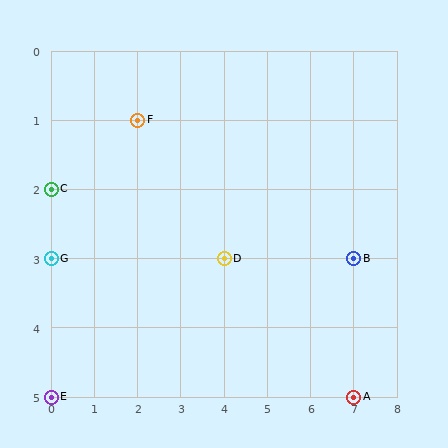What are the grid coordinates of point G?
Point G is at grid coordinates (0, 3).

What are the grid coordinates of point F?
Point F is at grid coordinates (2, 1).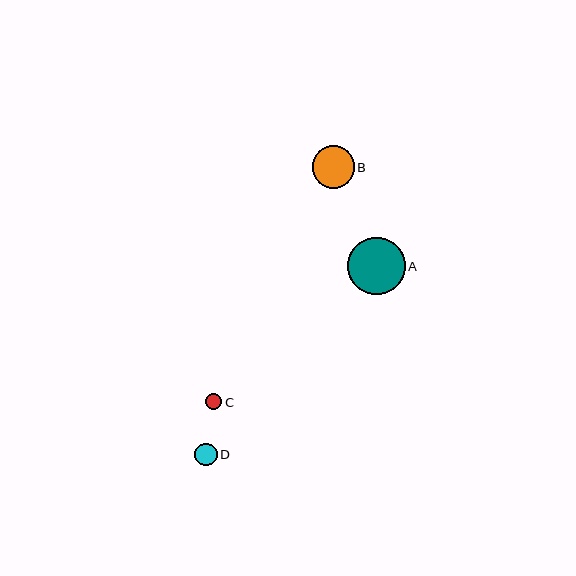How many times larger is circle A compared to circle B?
Circle A is approximately 1.4 times the size of circle B.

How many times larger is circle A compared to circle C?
Circle A is approximately 3.5 times the size of circle C.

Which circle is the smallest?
Circle C is the smallest with a size of approximately 16 pixels.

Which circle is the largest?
Circle A is the largest with a size of approximately 57 pixels.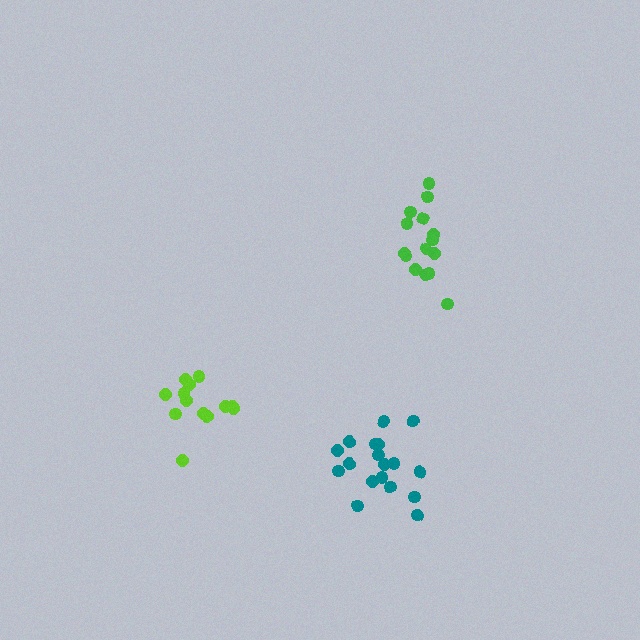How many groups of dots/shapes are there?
There are 3 groups.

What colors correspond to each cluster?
The clusters are colored: lime, teal, green.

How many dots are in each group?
Group 1: 13 dots, Group 2: 18 dots, Group 3: 15 dots (46 total).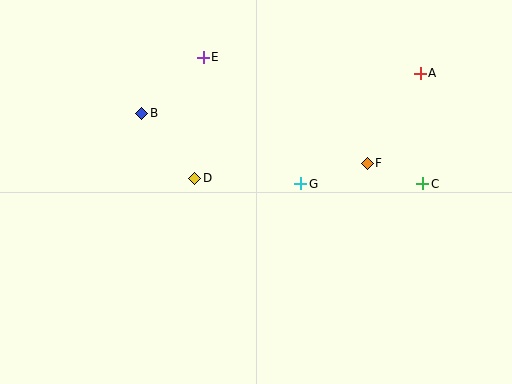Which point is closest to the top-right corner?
Point A is closest to the top-right corner.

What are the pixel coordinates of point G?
Point G is at (301, 184).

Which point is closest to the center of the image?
Point G at (301, 184) is closest to the center.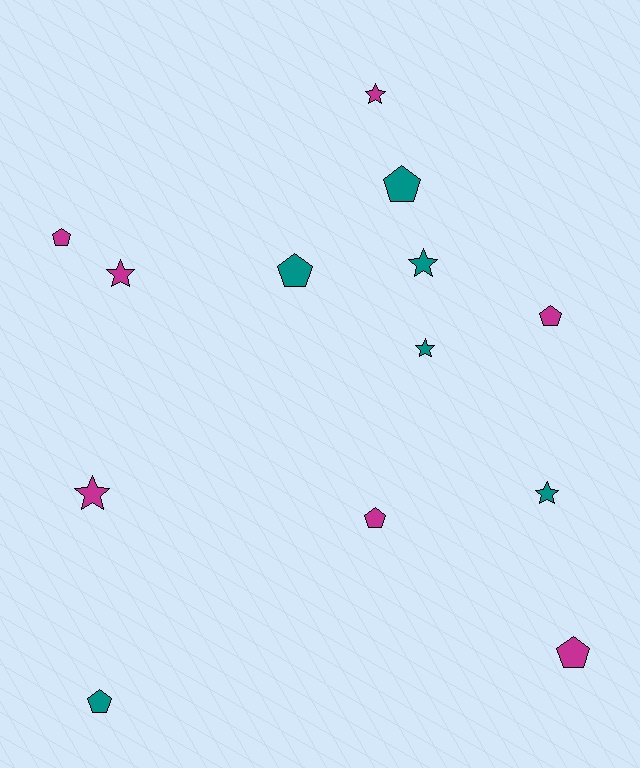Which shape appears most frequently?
Pentagon, with 7 objects.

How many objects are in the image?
There are 13 objects.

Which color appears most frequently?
Magenta, with 7 objects.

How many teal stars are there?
There are 3 teal stars.